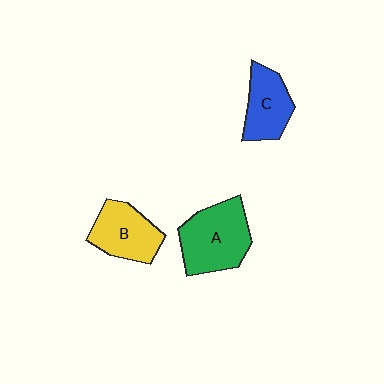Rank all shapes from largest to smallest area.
From largest to smallest: A (green), B (yellow), C (blue).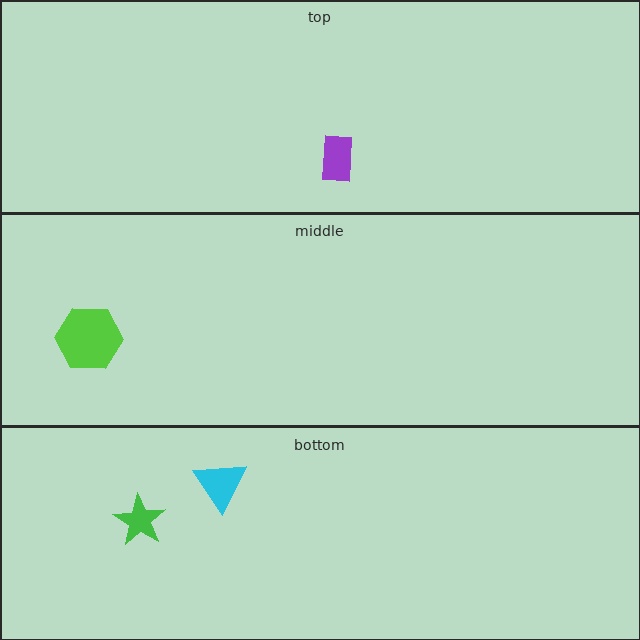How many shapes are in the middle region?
1.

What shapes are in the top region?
The purple rectangle.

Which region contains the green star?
The bottom region.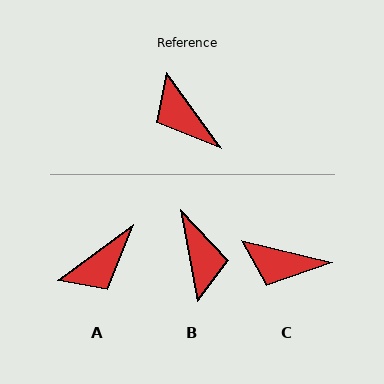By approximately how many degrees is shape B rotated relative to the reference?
Approximately 154 degrees counter-clockwise.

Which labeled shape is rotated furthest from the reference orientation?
B, about 154 degrees away.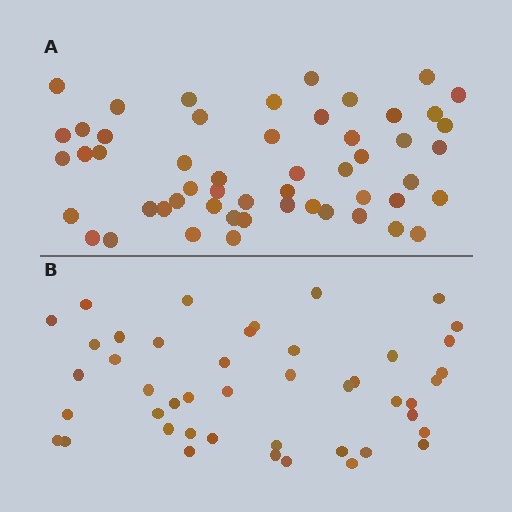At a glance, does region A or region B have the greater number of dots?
Region A (the top region) has more dots.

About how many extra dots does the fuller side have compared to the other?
Region A has roughly 8 or so more dots than region B.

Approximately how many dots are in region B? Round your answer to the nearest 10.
About 40 dots. (The exact count is 45, which rounds to 40.)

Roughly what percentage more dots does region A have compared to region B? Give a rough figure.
About 20% more.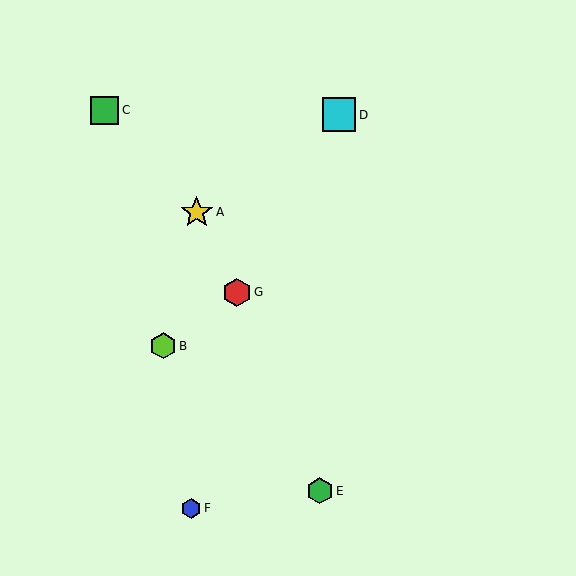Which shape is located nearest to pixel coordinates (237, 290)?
The red hexagon (labeled G) at (237, 292) is nearest to that location.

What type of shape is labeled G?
Shape G is a red hexagon.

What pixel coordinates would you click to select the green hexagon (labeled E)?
Click at (320, 491) to select the green hexagon E.